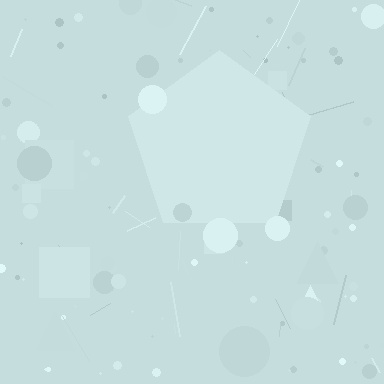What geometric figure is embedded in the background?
A pentagon is embedded in the background.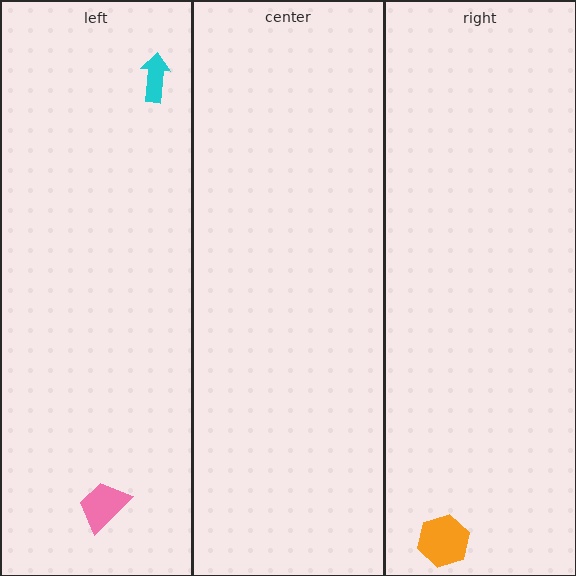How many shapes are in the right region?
1.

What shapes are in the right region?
The orange hexagon.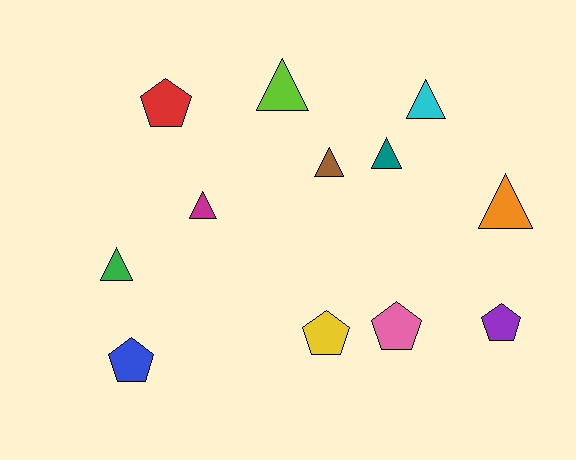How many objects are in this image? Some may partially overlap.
There are 12 objects.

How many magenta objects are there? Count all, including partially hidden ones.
There is 1 magenta object.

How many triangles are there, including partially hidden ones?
There are 7 triangles.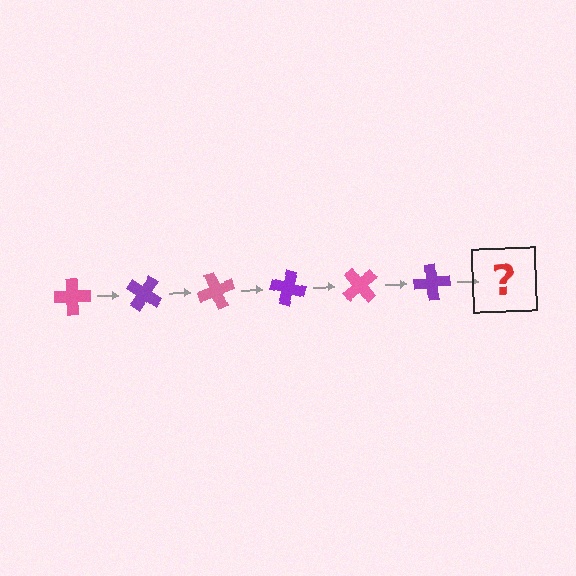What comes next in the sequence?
The next element should be a pink cross, rotated 210 degrees from the start.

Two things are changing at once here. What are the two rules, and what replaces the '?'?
The two rules are that it rotates 35 degrees each step and the color cycles through pink and purple. The '?' should be a pink cross, rotated 210 degrees from the start.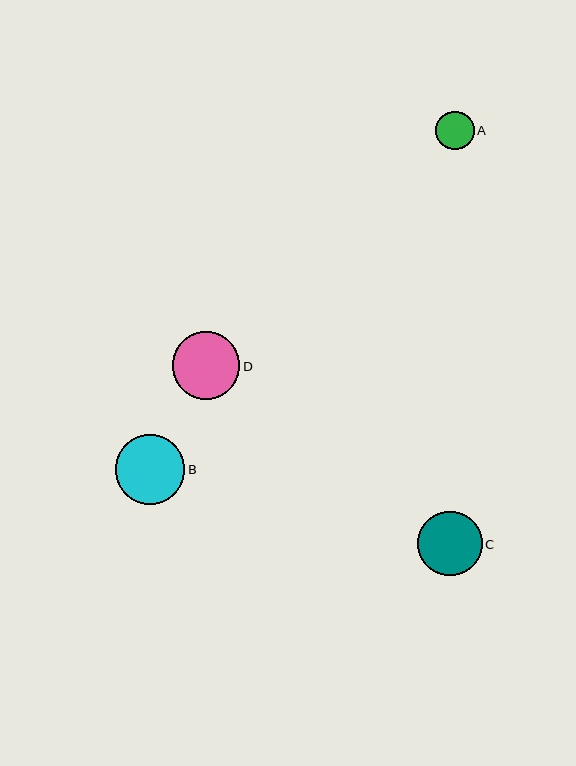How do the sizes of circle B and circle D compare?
Circle B and circle D are approximately the same size.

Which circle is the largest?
Circle B is the largest with a size of approximately 69 pixels.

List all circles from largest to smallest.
From largest to smallest: B, D, C, A.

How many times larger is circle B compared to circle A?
Circle B is approximately 1.8 times the size of circle A.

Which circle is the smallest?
Circle A is the smallest with a size of approximately 39 pixels.